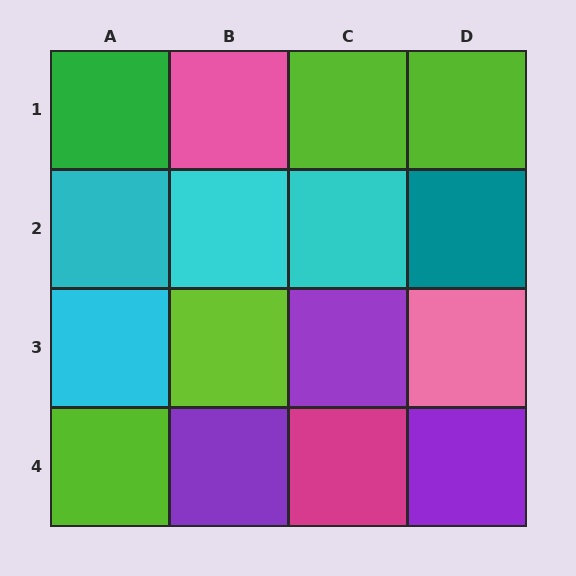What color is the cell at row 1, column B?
Pink.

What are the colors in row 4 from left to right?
Lime, purple, magenta, purple.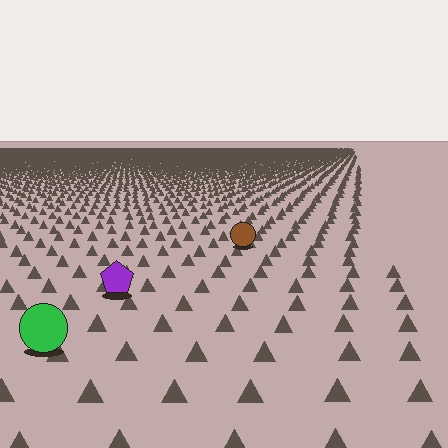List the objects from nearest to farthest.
From nearest to farthest: the green circle, the purple pentagon, the brown circle.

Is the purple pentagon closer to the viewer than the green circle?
No. The green circle is closer — you can tell from the texture gradient: the ground texture is coarser near it.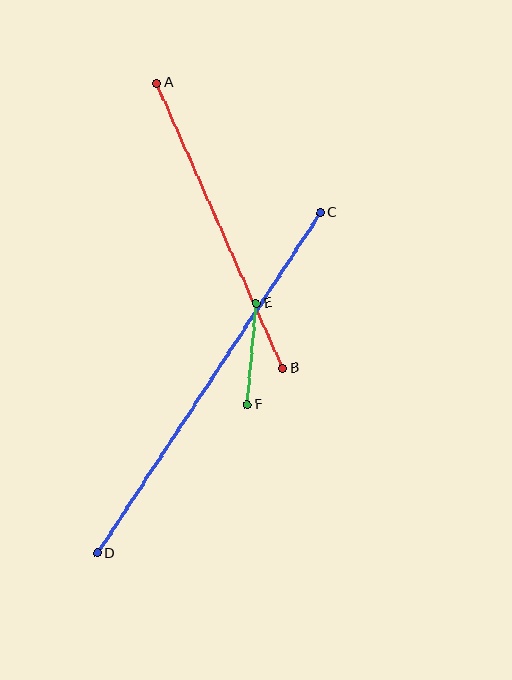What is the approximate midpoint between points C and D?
The midpoint is at approximately (209, 383) pixels.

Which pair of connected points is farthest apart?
Points C and D are farthest apart.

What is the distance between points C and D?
The distance is approximately 407 pixels.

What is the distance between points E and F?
The distance is approximately 102 pixels.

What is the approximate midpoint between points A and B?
The midpoint is at approximately (220, 226) pixels.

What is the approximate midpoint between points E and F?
The midpoint is at approximately (252, 354) pixels.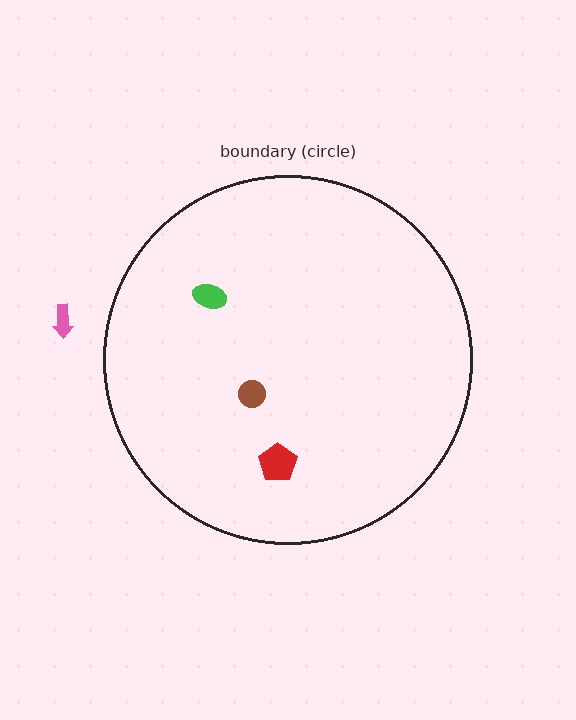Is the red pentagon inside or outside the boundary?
Inside.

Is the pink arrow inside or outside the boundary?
Outside.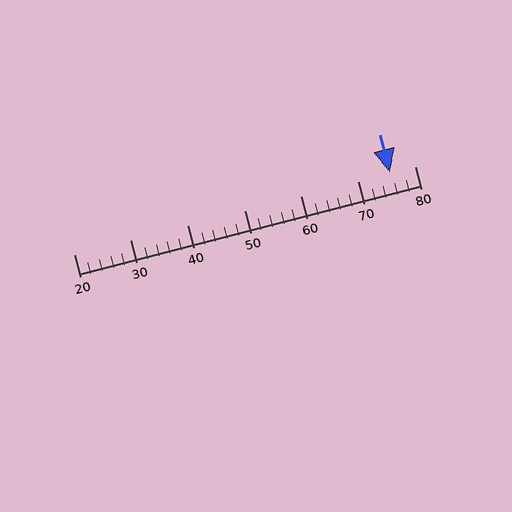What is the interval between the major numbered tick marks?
The major tick marks are spaced 10 units apart.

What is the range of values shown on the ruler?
The ruler shows values from 20 to 80.